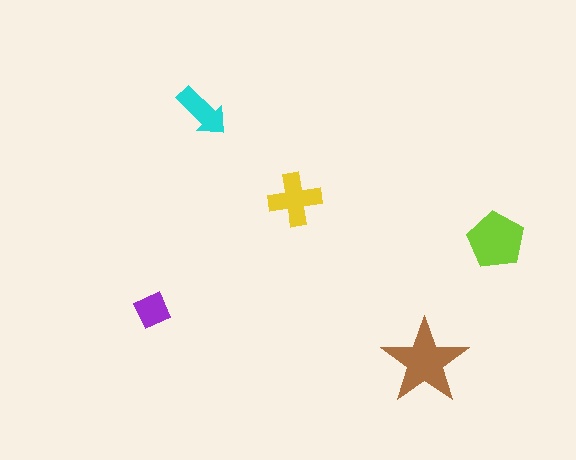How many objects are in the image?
There are 5 objects in the image.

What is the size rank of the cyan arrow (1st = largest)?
4th.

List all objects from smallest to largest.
The purple diamond, the cyan arrow, the yellow cross, the lime pentagon, the brown star.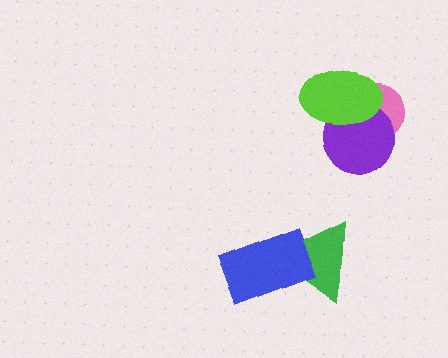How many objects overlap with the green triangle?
1 object overlaps with the green triangle.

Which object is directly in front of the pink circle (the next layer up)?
The purple circle is directly in front of the pink circle.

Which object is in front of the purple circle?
The lime ellipse is in front of the purple circle.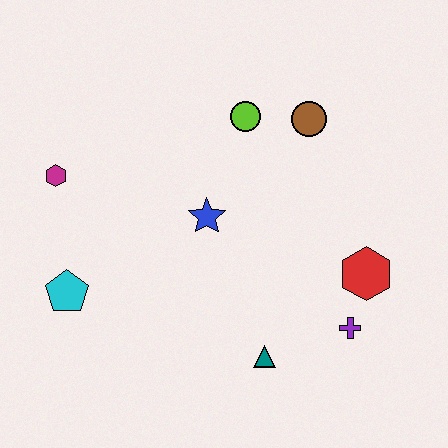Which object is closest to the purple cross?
The red hexagon is closest to the purple cross.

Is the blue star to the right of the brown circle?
No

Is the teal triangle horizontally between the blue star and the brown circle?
Yes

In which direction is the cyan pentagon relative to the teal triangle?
The cyan pentagon is to the left of the teal triangle.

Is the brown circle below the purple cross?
No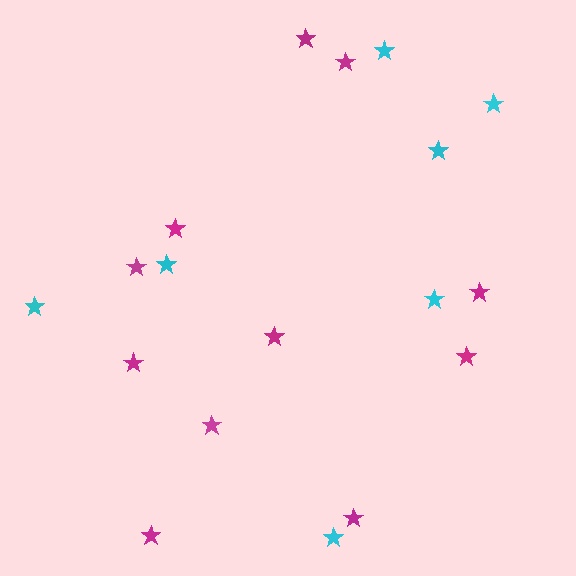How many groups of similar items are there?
There are 2 groups: one group of cyan stars (7) and one group of magenta stars (11).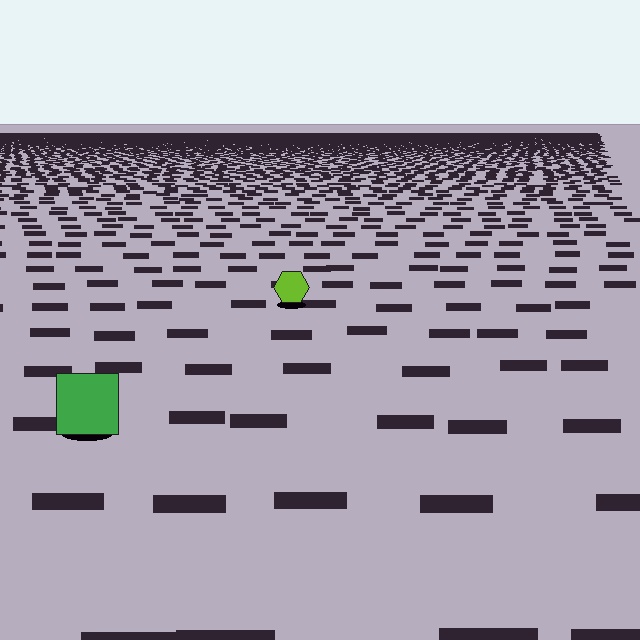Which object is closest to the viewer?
The green square is closest. The texture marks near it are larger and more spread out.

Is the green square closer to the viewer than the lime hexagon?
Yes. The green square is closer — you can tell from the texture gradient: the ground texture is coarser near it.